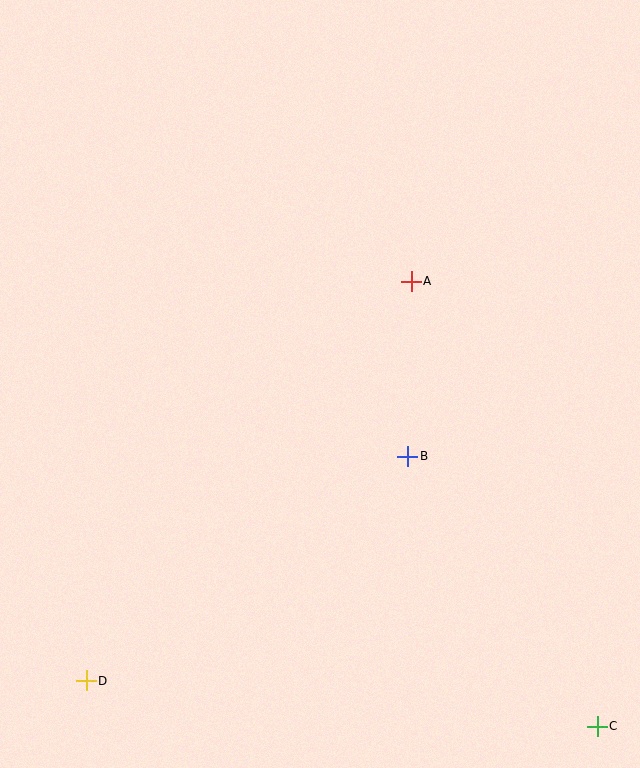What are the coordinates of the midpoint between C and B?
The midpoint between C and B is at (502, 591).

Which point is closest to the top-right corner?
Point A is closest to the top-right corner.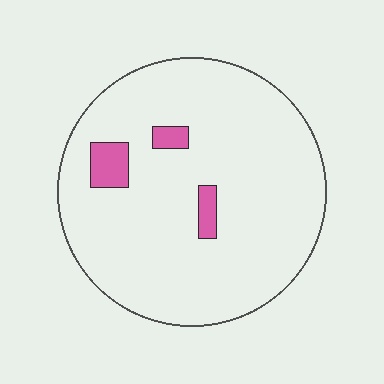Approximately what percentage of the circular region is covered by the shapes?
Approximately 5%.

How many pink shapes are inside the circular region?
3.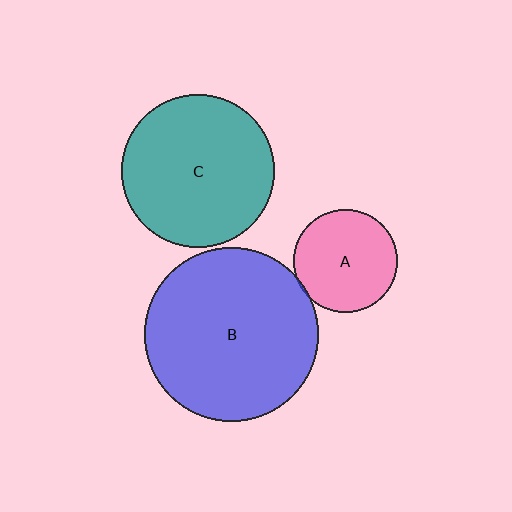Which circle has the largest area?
Circle B (blue).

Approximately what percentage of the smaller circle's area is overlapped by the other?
Approximately 5%.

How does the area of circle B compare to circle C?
Approximately 1.3 times.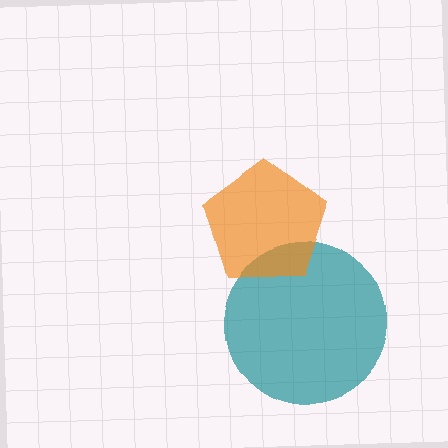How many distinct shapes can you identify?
There are 2 distinct shapes: a teal circle, an orange pentagon.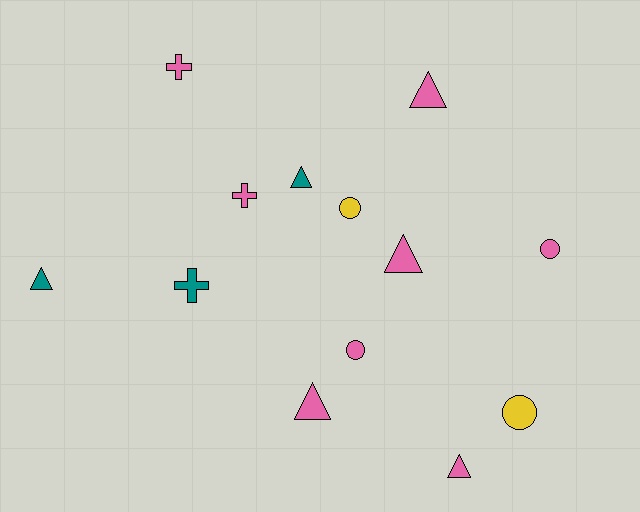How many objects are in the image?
There are 13 objects.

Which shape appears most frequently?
Triangle, with 6 objects.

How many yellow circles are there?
There are 2 yellow circles.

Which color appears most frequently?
Pink, with 8 objects.